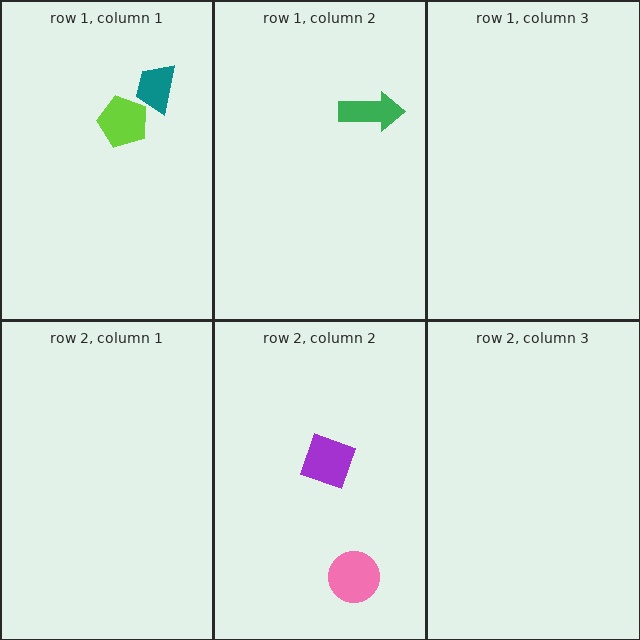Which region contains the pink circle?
The row 2, column 2 region.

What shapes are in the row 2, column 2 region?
The pink circle, the purple square.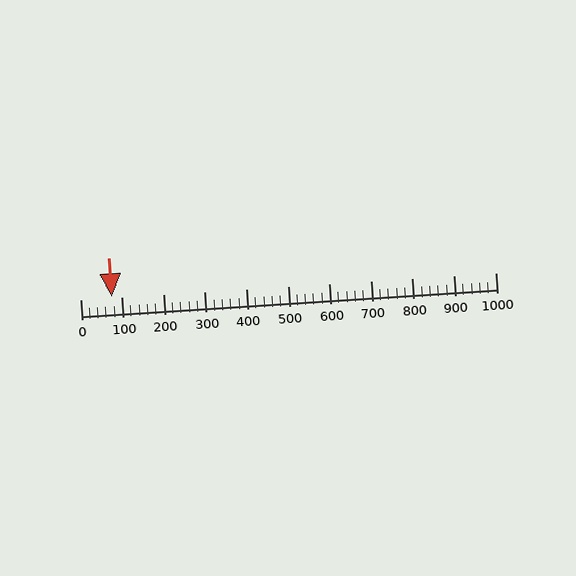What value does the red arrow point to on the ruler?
The red arrow points to approximately 75.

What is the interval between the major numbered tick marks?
The major tick marks are spaced 100 units apart.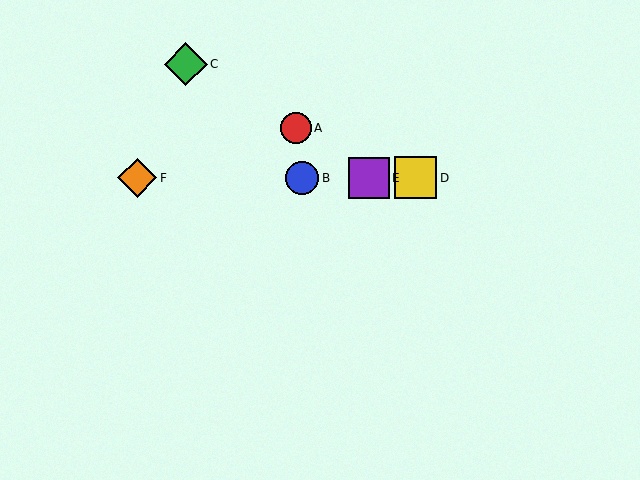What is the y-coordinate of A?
Object A is at y≈128.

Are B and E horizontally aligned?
Yes, both are at y≈178.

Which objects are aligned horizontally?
Objects B, D, E, F are aligned horizontally.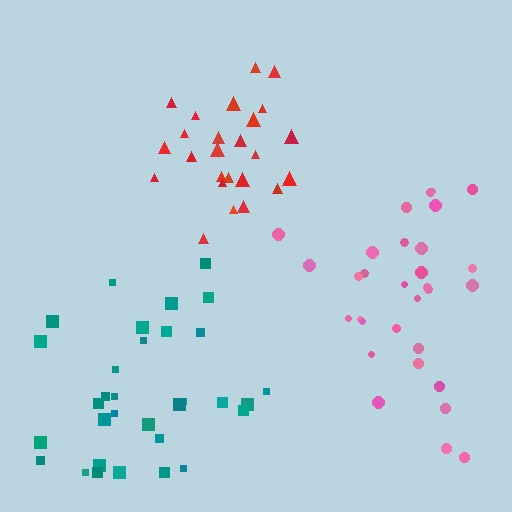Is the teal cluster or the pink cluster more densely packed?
Teal.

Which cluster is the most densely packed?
Red.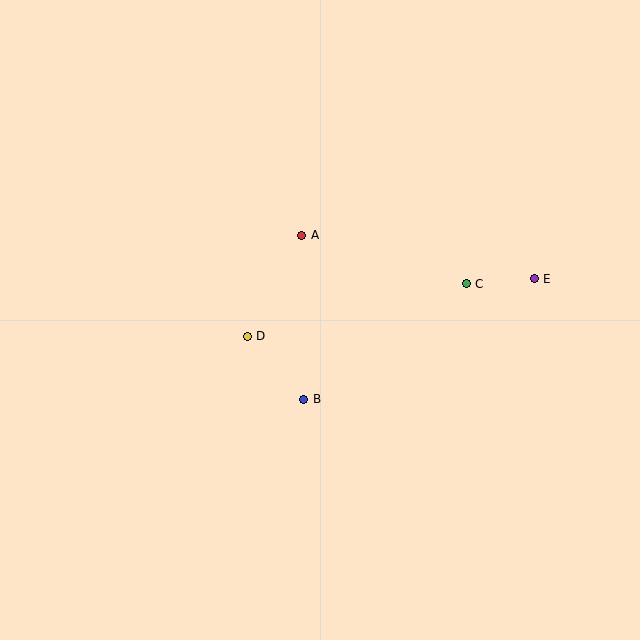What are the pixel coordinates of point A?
Point A is at (302, 235).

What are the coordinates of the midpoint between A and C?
The midpoint between A and C is at (384, 259).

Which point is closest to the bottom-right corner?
Point E is closest to the bottom-right corner.